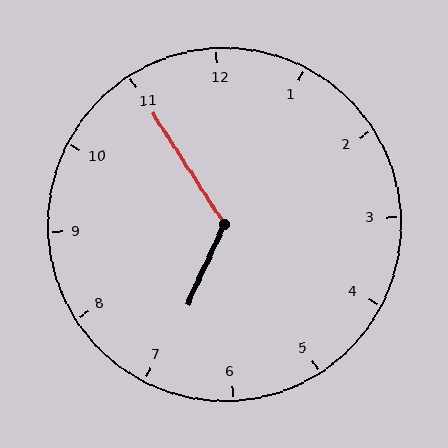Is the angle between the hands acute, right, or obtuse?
It is obtuse.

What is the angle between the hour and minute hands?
Approximately 122 degrees.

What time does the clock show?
6:55.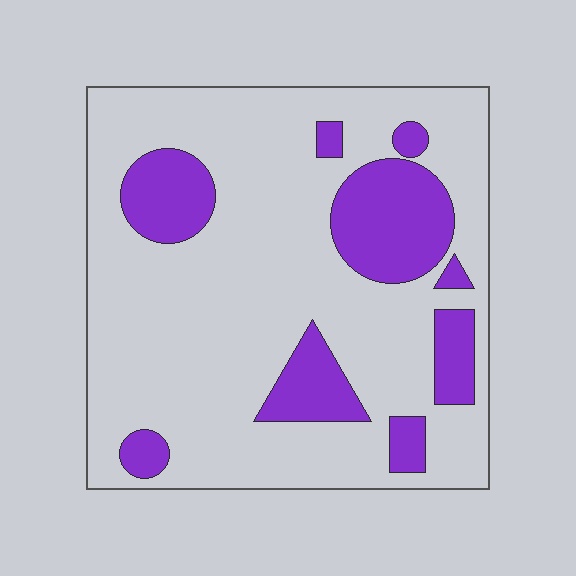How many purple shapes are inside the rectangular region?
9.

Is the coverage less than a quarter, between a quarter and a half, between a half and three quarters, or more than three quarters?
Less than a quarter.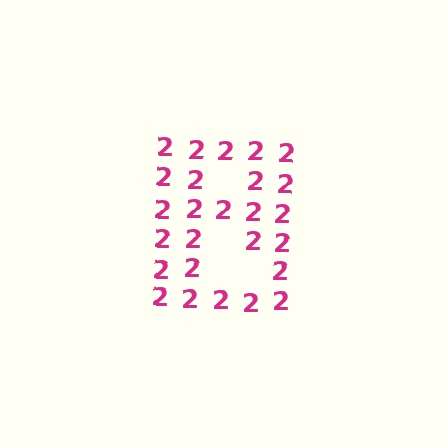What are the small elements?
The small elements are digit 2's.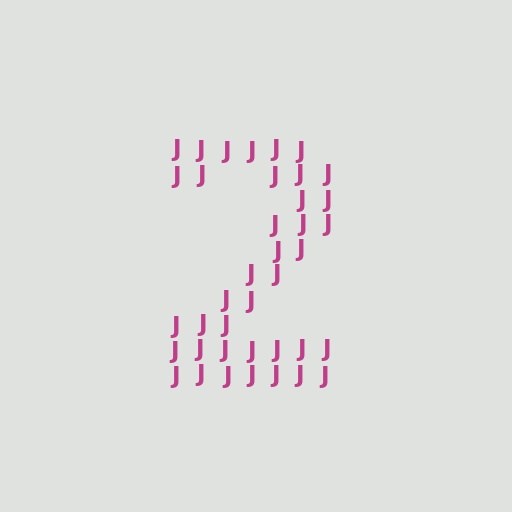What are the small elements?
The small elements are letter J's.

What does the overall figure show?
The overall figure shows the digit 2.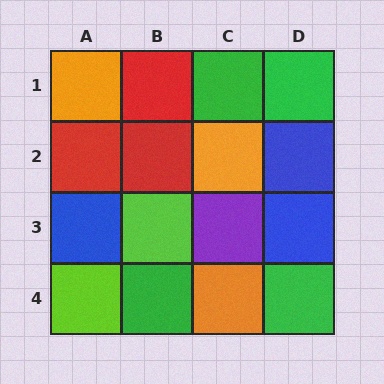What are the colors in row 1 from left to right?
Orange, red, green, green.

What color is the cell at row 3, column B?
Lime.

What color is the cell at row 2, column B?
Red.